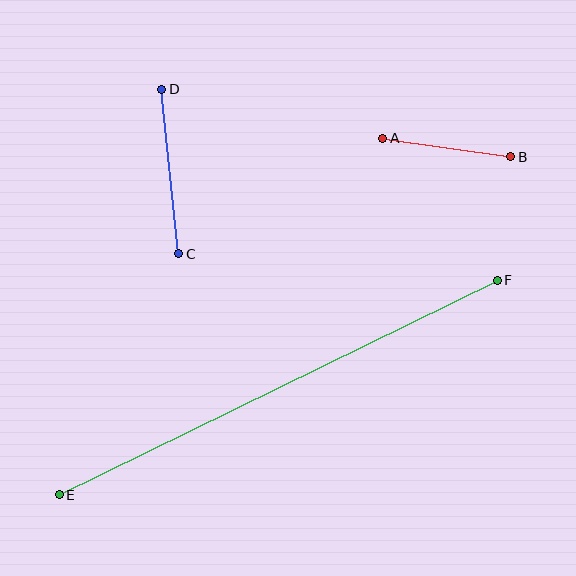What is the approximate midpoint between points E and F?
The midpoint is at approximately (278, 388) pixels.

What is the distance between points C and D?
The distance is approximately 165 pixels.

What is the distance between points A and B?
The distance is approximately 129 pixels.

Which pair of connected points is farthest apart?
Points E and F are farthest apart.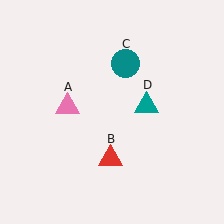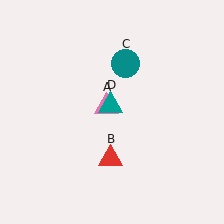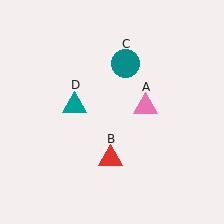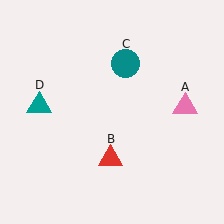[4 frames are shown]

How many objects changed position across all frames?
2 objects changed position: pink triangle (object A), teal triangle (object D).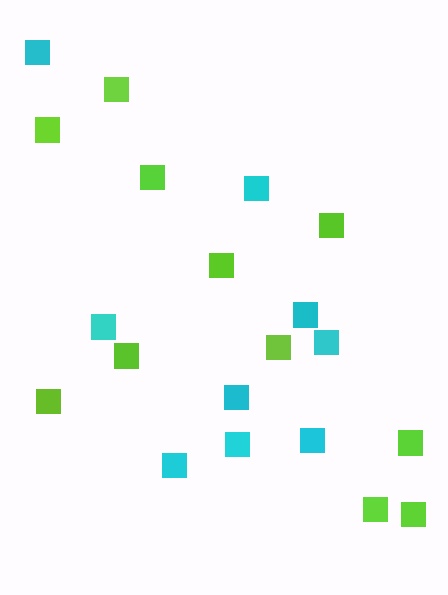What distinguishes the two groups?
There are 2 groups: one group of lime squares (11) and one group of cyan squares (9).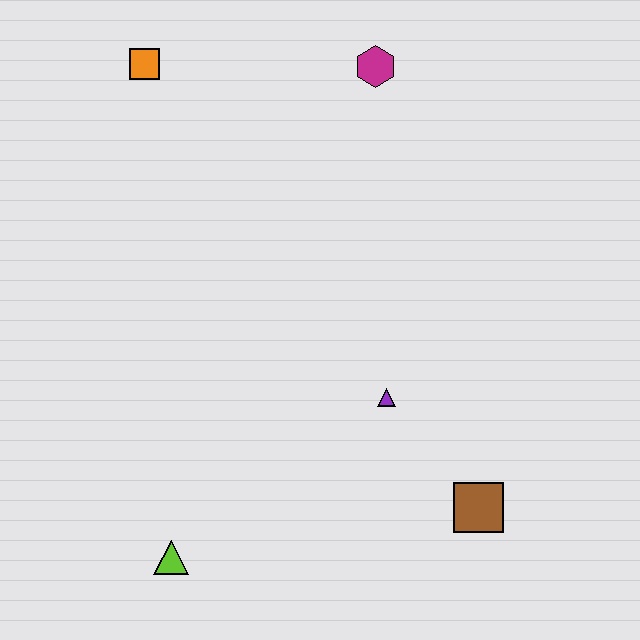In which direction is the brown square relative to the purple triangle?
The brown square is below the purple triangle.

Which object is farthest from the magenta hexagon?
The lime triangle is farthest from the magenta hexagon.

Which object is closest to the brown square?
The purple triangle is closest to the brown square.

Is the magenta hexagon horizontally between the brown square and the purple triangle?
No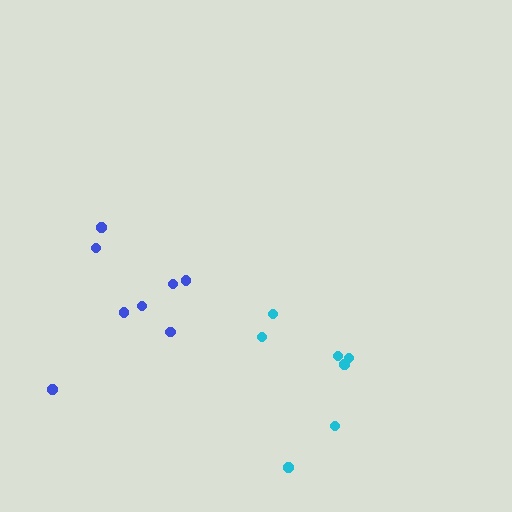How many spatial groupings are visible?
There are 2 spatial groupings.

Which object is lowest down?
The cyan cluster is bottommost.